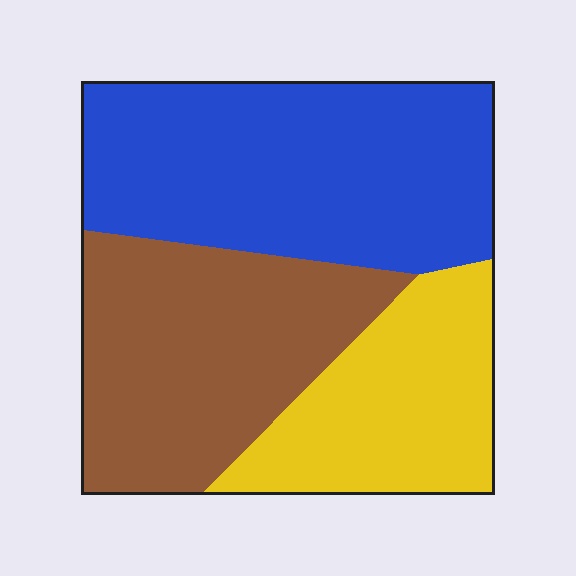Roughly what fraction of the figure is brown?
Brown takes up about one third (1/3) of the figure.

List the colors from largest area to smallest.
From largest to smallest: blue, brown, yellow.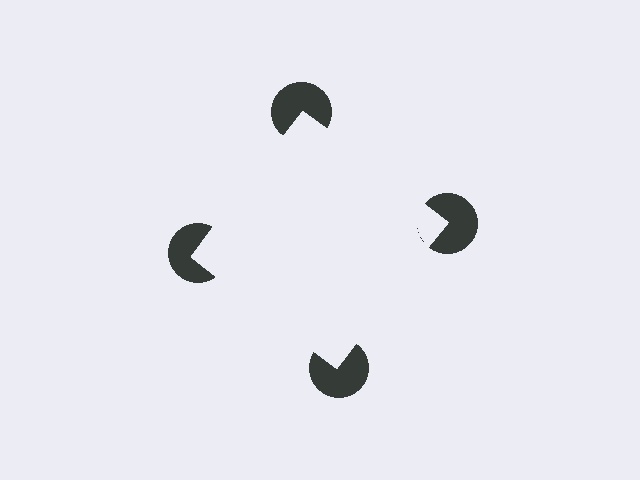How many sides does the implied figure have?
4 sides.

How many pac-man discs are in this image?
There are 4 — one at each vertex of the illusory square.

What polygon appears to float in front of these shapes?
An illusory square — its edges are inferred from the aligned wedge cuts in the pac-man discs, not physically drawn.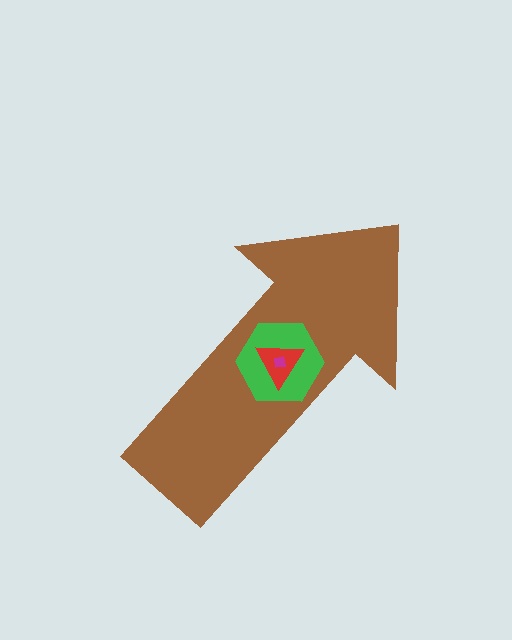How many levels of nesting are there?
4.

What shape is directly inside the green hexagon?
The red triangle.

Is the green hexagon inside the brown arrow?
Yes.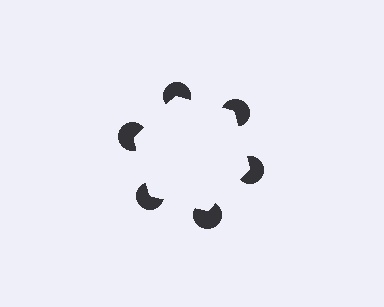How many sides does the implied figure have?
6 sides.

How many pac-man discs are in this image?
There are 6 — one at each vertex of the illusory hexagon.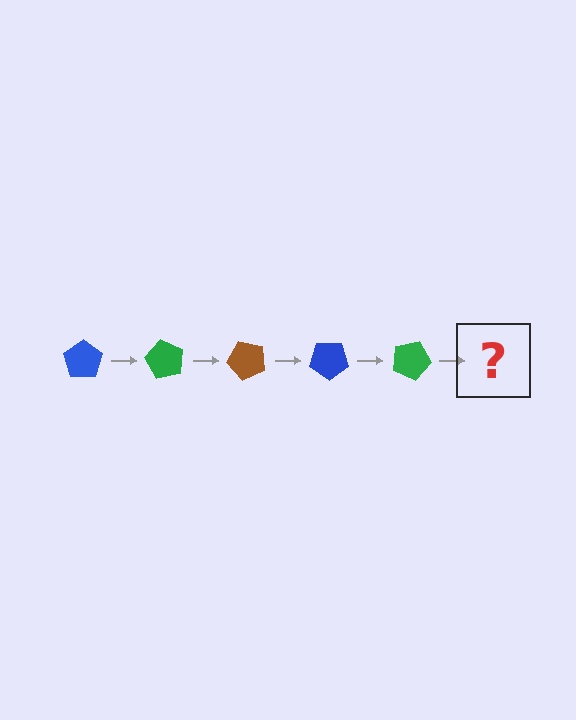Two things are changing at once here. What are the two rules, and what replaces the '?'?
The two rules are that it rotates 60 degrees each step and the color cycles through blue, green, and brown. The '?' should be a brown pentagon, rotated 300 degrees from the start.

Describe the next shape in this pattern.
It should be a brown pentagon, rotated 300 degrees from the start.